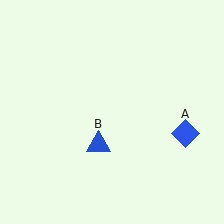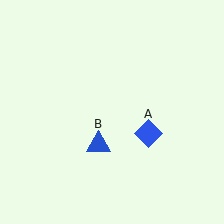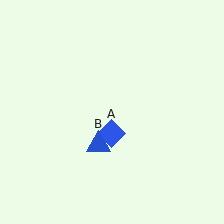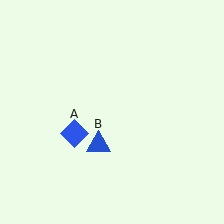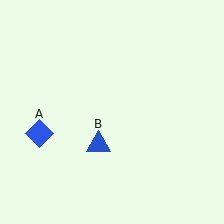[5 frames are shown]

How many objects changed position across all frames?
1 object changed position: blue diamond (object A).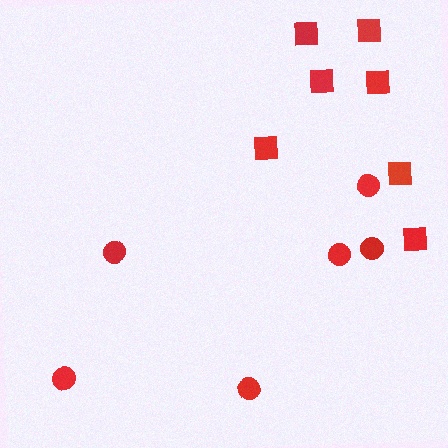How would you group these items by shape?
There are 2 groups: one group of circles (6) and one group of squares (7).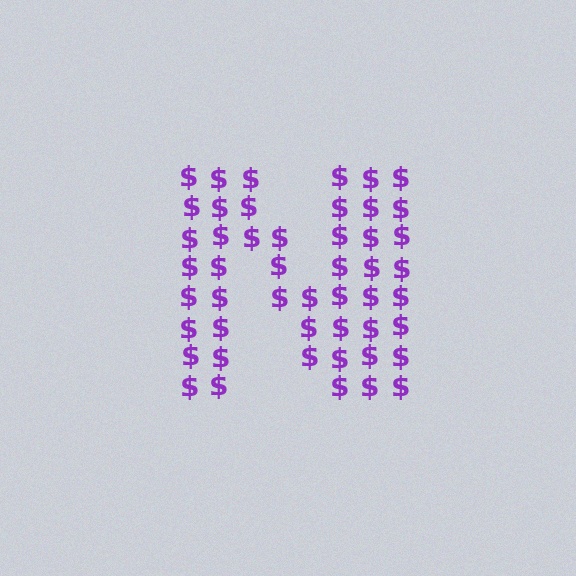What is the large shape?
The large shape is the letter N.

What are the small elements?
The small elements are dollar signs.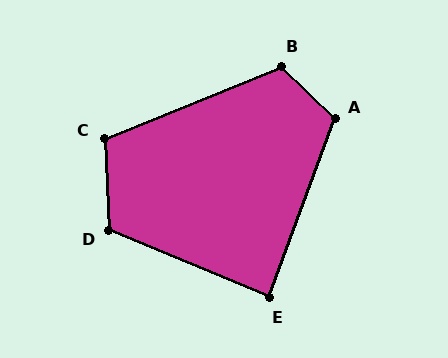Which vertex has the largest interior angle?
D, at approximately 115 degrees.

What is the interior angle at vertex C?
Approximately 109 degrees (obtuse).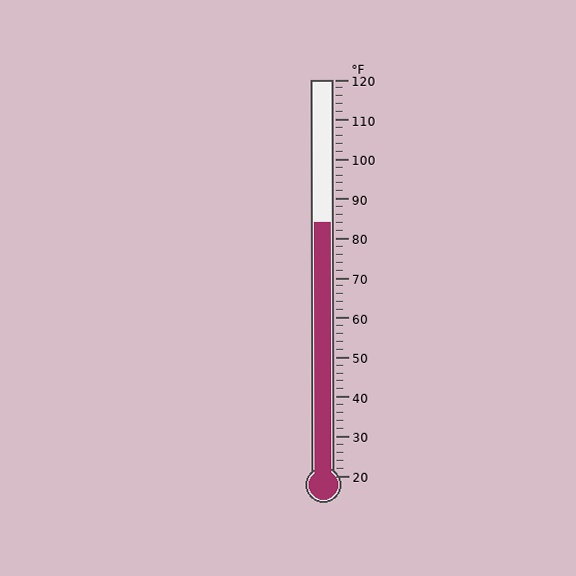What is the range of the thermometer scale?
The thermometer scale ranges from 20°F to 120°F.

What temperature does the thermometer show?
The thermometer shows approximately 84°F.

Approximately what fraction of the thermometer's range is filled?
The thermometer is filled to approximately 65% of its range.